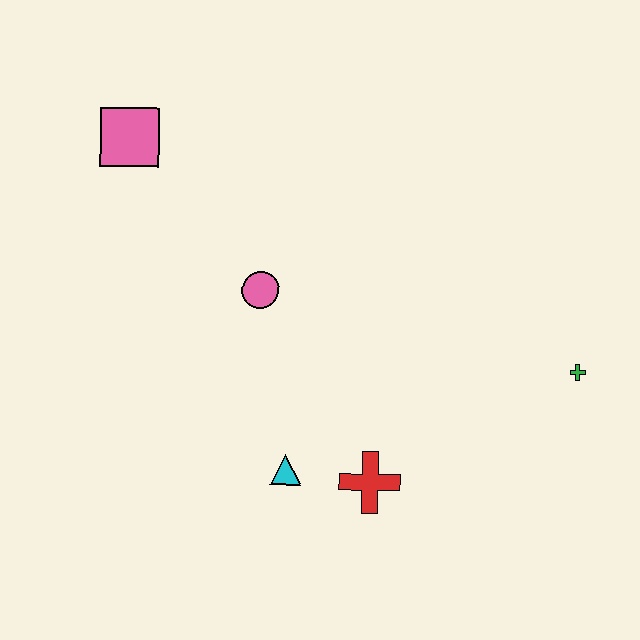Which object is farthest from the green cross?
The pink square is farthest from the green cross.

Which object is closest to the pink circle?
The cyan triangle is closest to the pink circle.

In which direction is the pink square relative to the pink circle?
The pink square is above the pink circle.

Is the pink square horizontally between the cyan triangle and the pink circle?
No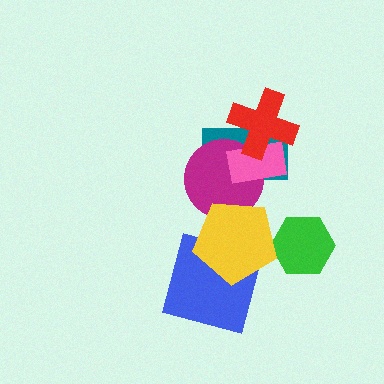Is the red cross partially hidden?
No, no other shape covers it.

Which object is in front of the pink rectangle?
The red cross is in front of the pink rectangle.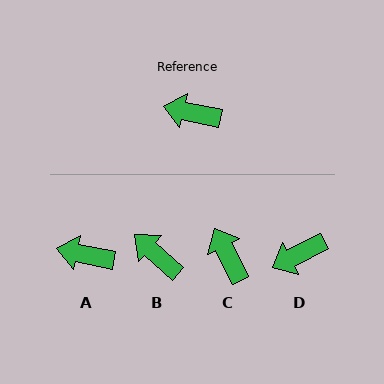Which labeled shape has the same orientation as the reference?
A.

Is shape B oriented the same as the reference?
No, it is off by about 30 degrees.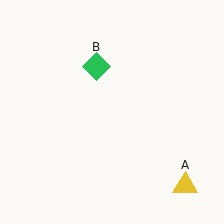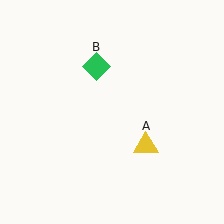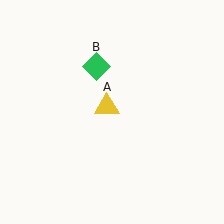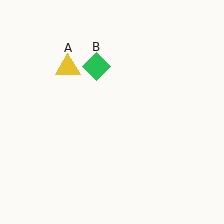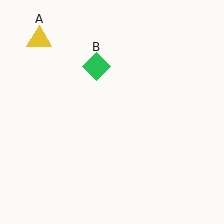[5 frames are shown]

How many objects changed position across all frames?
1 object changed position: yellow triangle (object A).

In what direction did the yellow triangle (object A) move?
The yellow triangle (object A) moved up and to the left.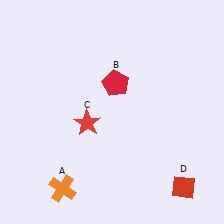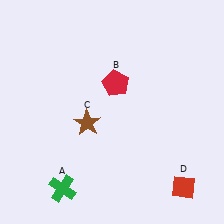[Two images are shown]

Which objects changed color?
A changed from orange to green. C changed from red to brown.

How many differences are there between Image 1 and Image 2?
There are 2 differences between the two images.